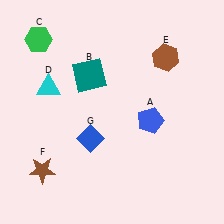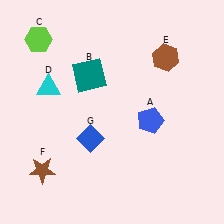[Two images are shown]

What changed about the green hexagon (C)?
In Image 1, C is green. In Image 2, it changed to lime.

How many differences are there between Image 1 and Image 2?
There is 1 difference between the two images.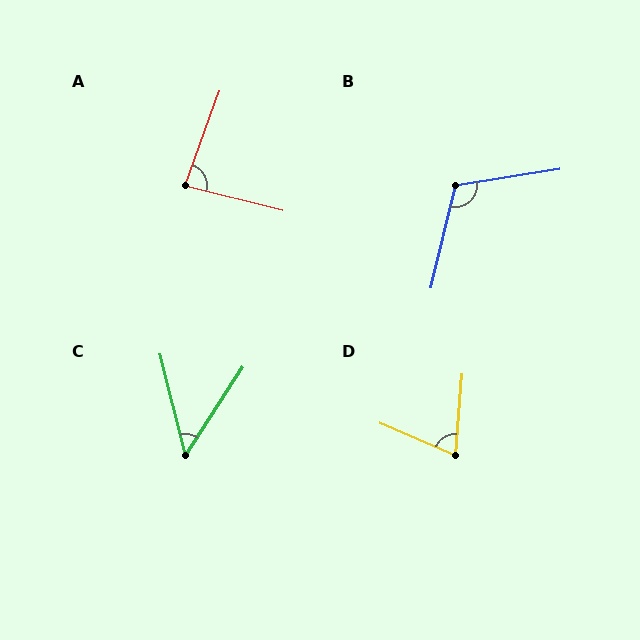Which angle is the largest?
B, at approximately 113 degrees.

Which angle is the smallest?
C, at approximately 47 degrees.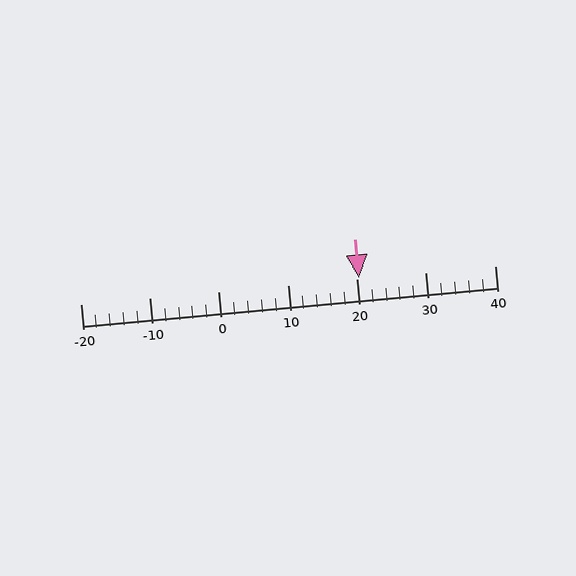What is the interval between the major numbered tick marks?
The major tick marks are spaced 10 units apart.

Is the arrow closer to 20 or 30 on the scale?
The arrow is closer to 20.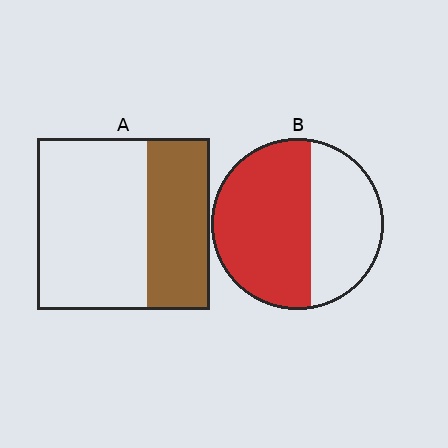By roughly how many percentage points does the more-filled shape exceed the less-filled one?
By roughly 25 percentage points (B over A).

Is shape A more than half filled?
No.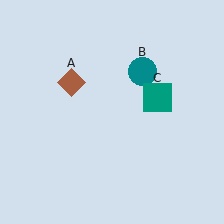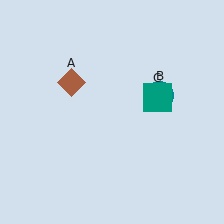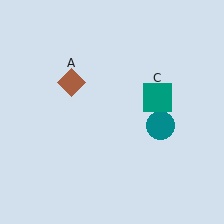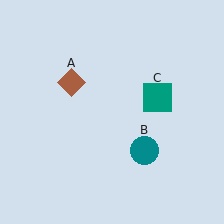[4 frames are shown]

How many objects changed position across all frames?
1 object changed position: teal circle (object B).